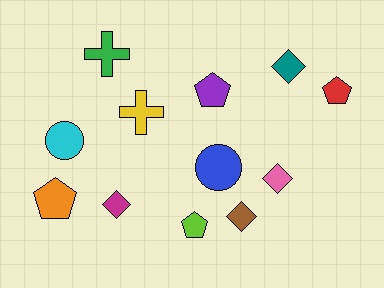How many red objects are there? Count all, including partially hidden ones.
There is 1 red object.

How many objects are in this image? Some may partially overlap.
There are 12 objects.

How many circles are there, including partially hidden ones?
There are 2 circles.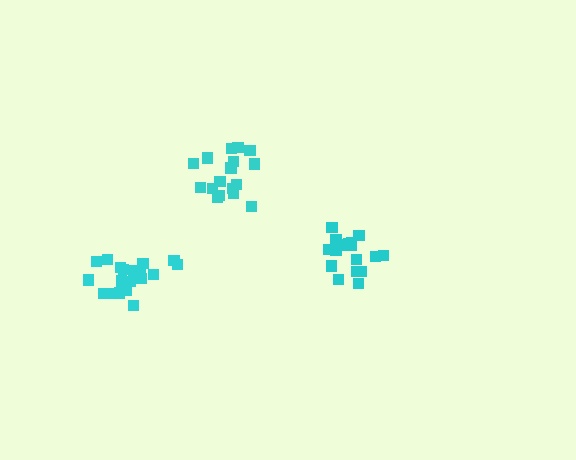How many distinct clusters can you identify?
There are 3 distinct clusters.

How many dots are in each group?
Group 1: 19 dots, Group 2: 18 dots, Group 3: 17 dots (54 total).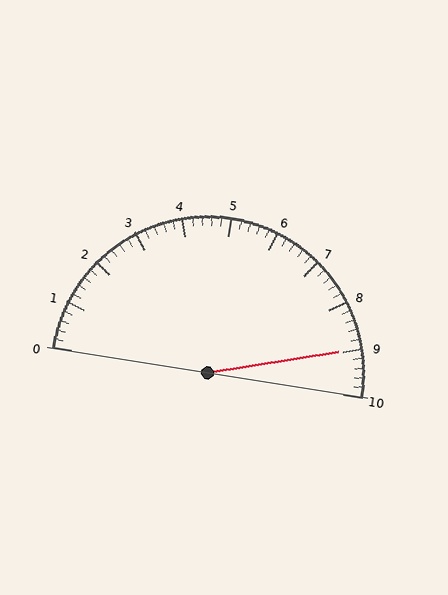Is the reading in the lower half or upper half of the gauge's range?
The reading is in the upper half of the range (0 to 10).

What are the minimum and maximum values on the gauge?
The gauge ranges from 0 to 10.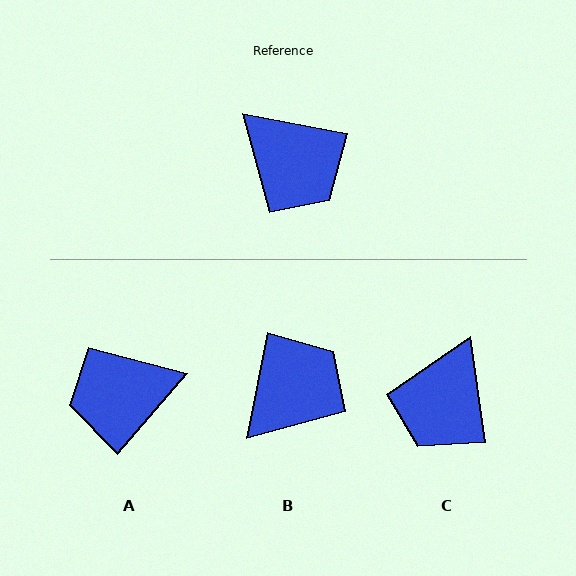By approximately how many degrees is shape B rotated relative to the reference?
Approximately 90 degrees counter-clockwise.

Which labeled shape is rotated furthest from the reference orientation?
A, about 120 degrees away.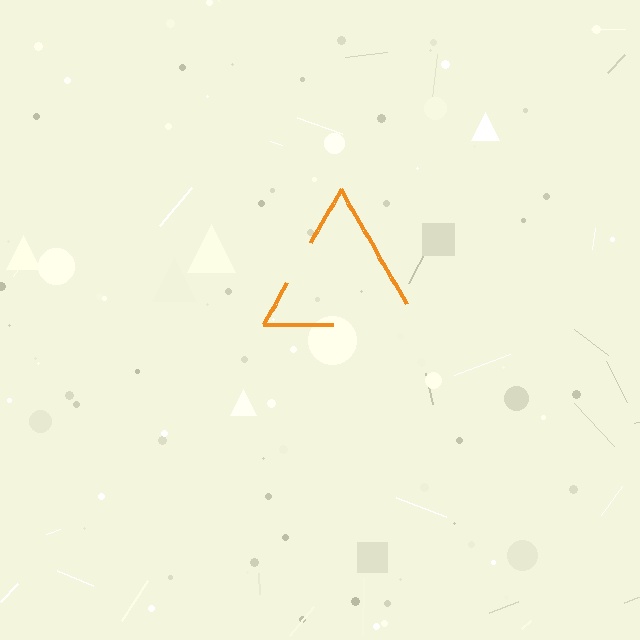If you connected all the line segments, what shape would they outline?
They would outline a triangle.